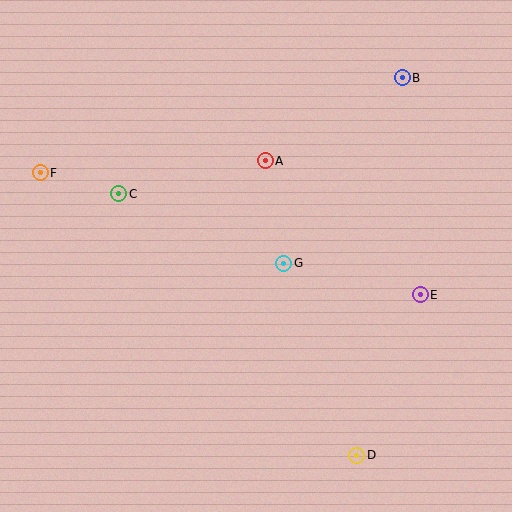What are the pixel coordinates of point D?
Point D is at (357, 455).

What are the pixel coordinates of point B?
Point B is at (402, 78).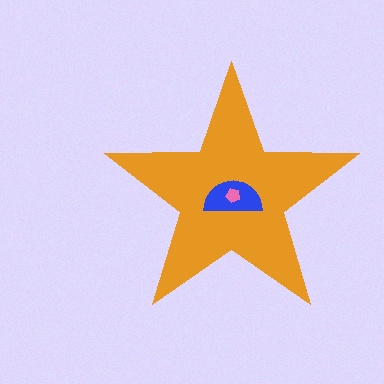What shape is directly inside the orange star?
The blue semicircle.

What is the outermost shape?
The orange star.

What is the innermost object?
The pink pentagon.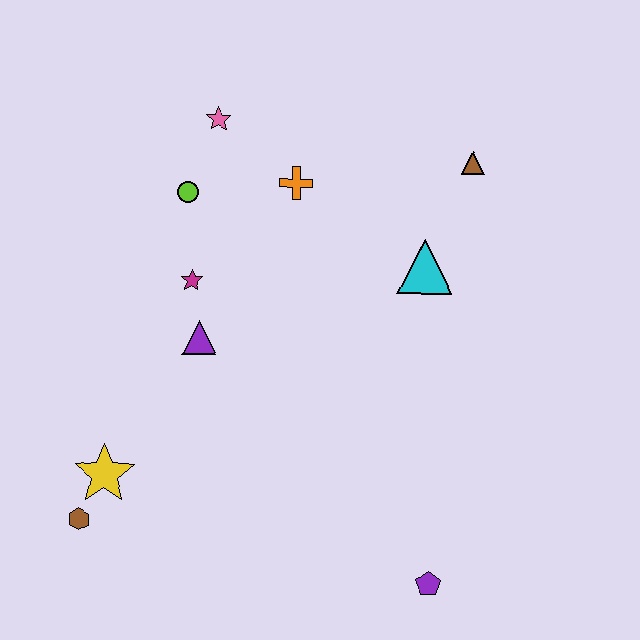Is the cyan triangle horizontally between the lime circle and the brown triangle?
Yes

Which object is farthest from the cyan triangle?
The brown hexagon is farthest from the cyan triangle.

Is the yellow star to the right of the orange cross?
No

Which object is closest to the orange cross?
The pink star is closest to the orange cross.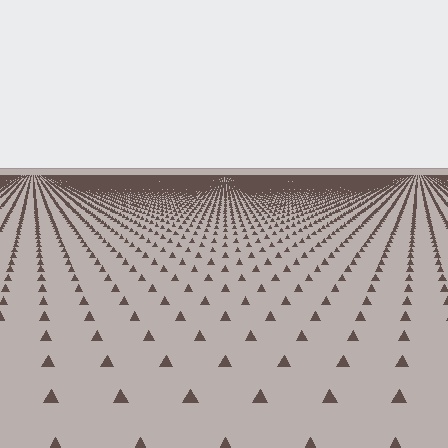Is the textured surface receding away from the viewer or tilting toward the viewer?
The surface is receding away from the viewer. Texture elements get smaller and denser toward the top.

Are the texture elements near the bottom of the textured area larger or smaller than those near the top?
Larger. Near the bottom, elements are closer to the viewer and appear at a bigger on-screen size.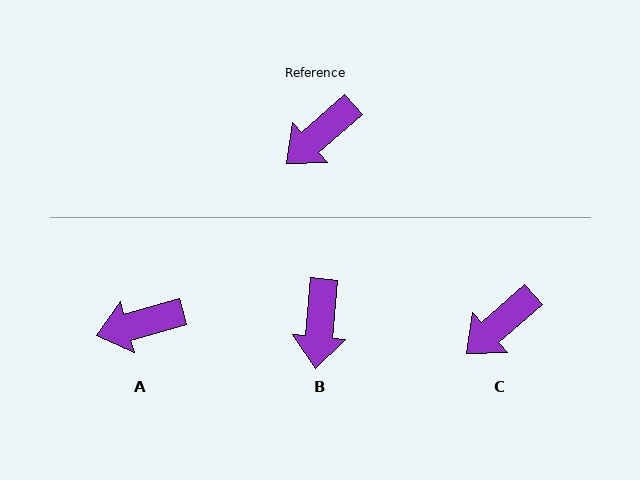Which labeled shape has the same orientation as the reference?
C.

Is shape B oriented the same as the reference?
No, it is off by about 43 degrees.